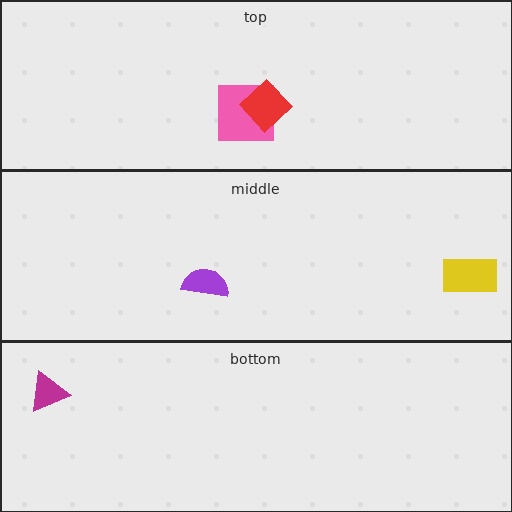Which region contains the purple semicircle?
The middle region.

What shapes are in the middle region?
The purple semicircle, the yellow rectangle.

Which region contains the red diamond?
The top region.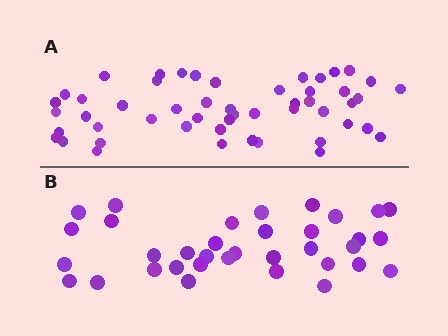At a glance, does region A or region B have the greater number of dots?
Region A (the top region) has more dots.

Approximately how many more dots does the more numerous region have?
Region A has approximately 15 more dots than region B.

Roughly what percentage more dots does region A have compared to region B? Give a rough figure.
About 45% more.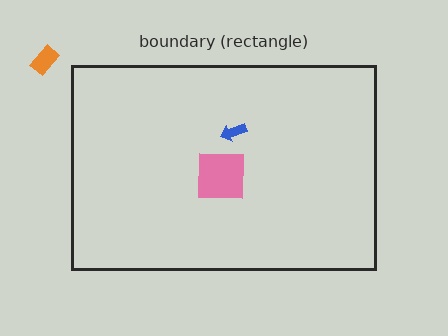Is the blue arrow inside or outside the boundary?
Inside.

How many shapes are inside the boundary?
3 inside, 1 outside.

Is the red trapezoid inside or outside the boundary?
Inside.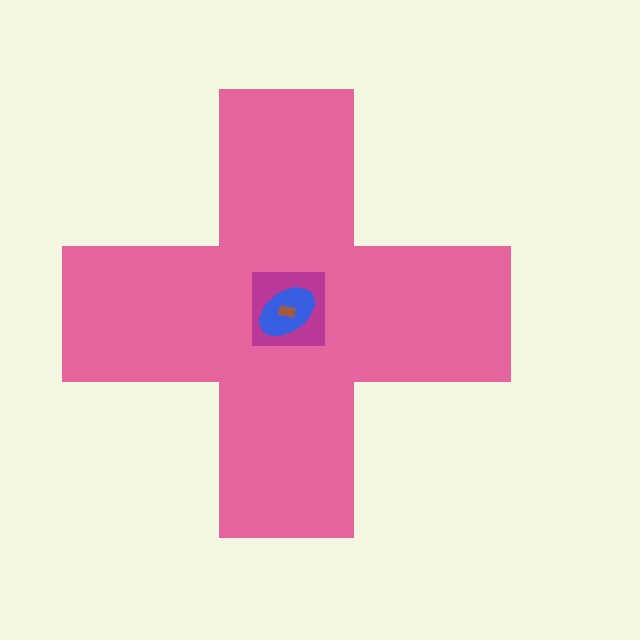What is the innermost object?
The brown rectangle.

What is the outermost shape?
The pink cross.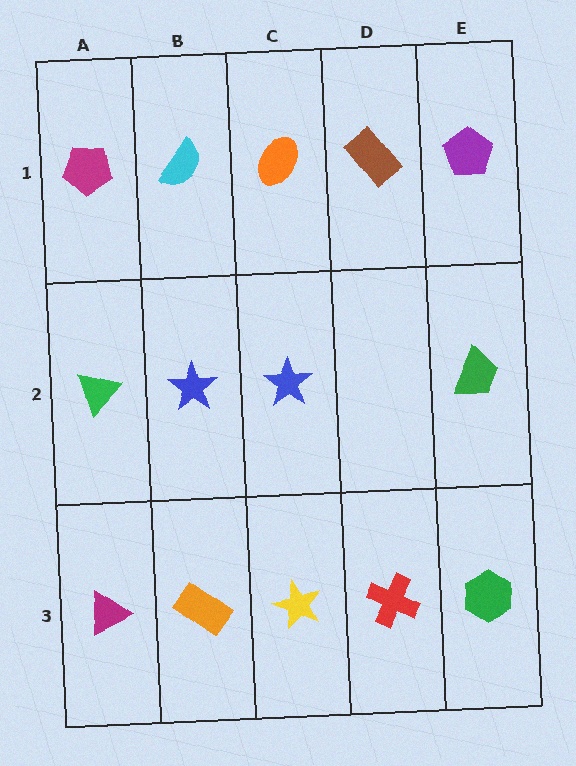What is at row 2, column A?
A green triangle.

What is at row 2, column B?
A blue star.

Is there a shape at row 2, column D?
No, that cell is empty.